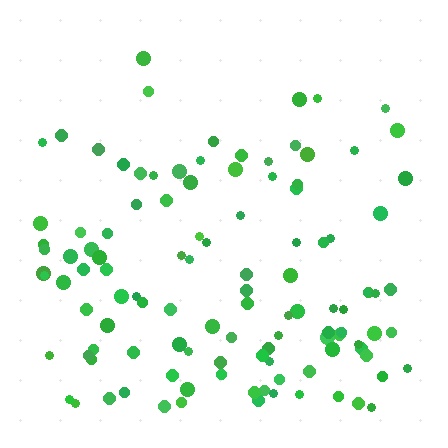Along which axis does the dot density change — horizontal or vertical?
Vertical.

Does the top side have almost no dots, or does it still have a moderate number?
Still a moderate number, just noticeably fewer than the bottom.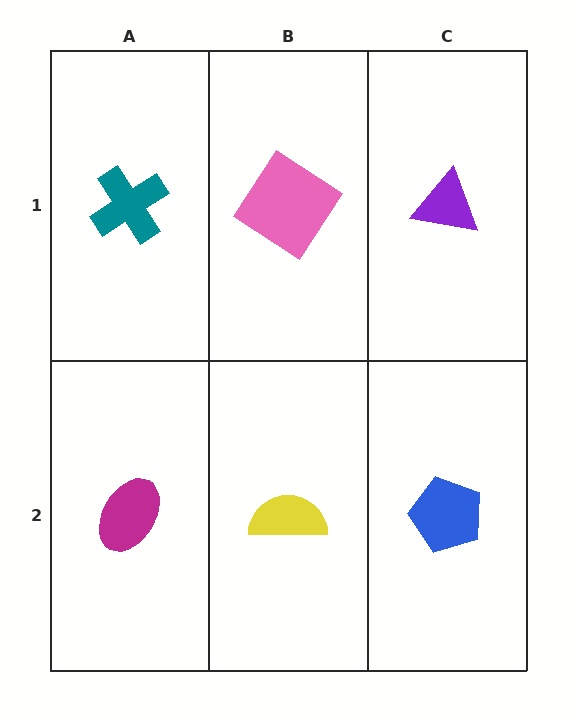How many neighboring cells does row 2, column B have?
3.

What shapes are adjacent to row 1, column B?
A yellow semicircle (row 2, column B), a teal cross (row 1, column A), a purple triangle (row 1, column C).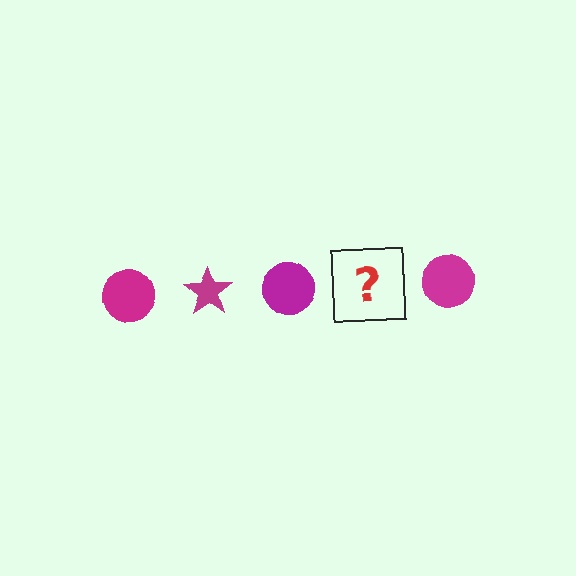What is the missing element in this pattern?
The missing element is a magenta star.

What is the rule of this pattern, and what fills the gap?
The rule is that the pattern cycles through circle, star shapes in magenta. The gap should be filled with a magenta star.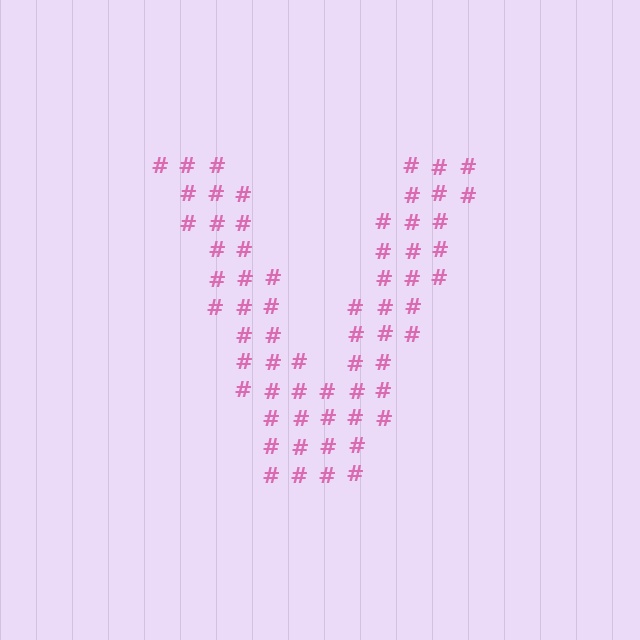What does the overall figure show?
The overall figure shows the letter V.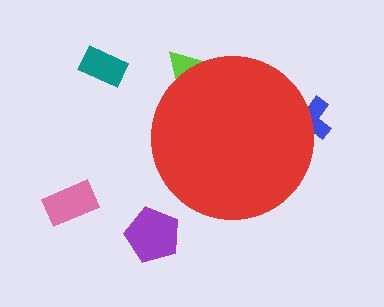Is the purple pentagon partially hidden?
No, the purple pentagon is fully visible.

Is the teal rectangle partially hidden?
No, the teal rectangle is fully visible.